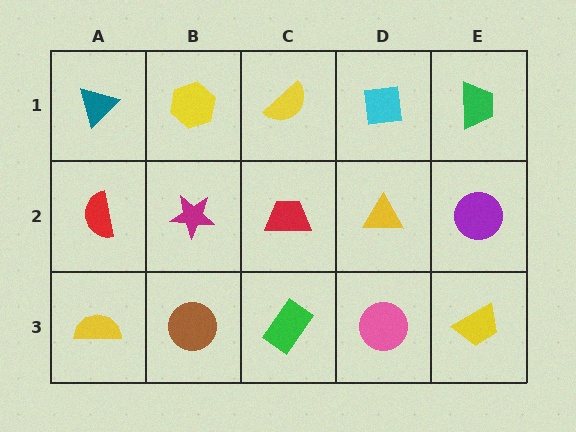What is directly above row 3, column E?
A purple circle.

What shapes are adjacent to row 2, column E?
A green trapezoid (row 1, column E), a yellow trapezoid (row 3, column E), a yellow triangle (row 2, column D).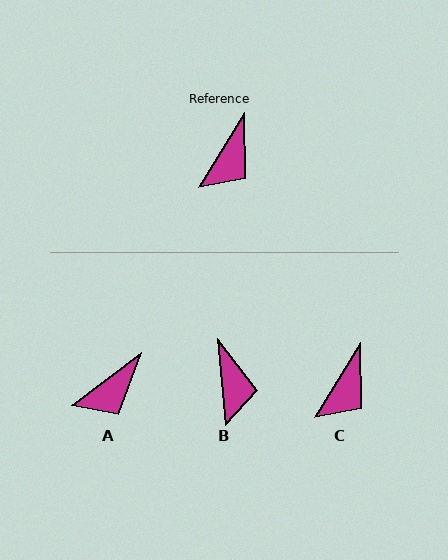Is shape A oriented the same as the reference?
No, it is off by about 21 degrees.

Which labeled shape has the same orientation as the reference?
C.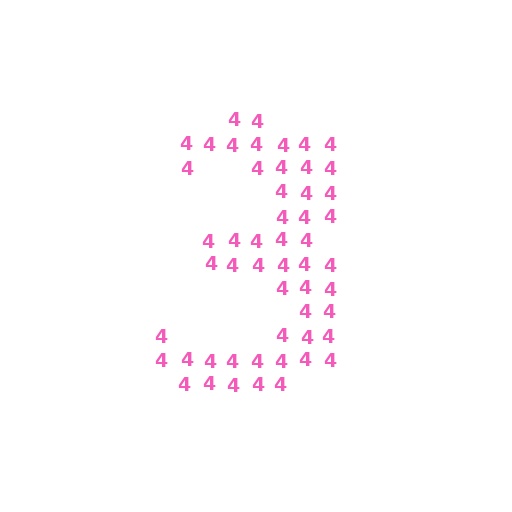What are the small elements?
The small elements are digit 4's.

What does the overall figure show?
The overall figure shows the digit 3.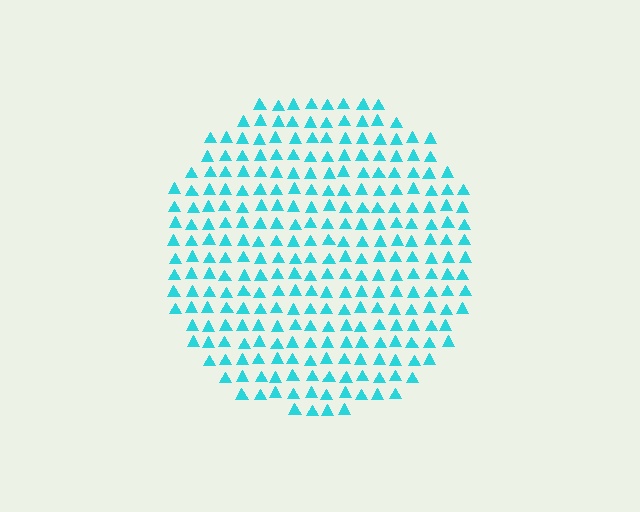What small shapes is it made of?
It is made of small triangles.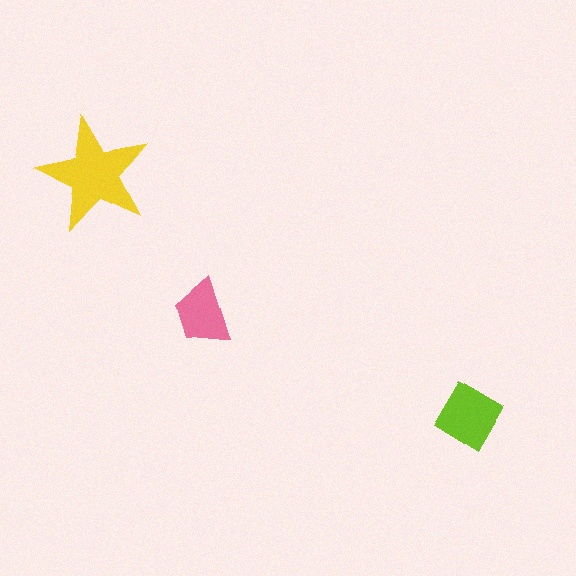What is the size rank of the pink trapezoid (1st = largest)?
3rd.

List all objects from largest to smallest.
The yellow star, the lime diamond, the pink trapezoid.